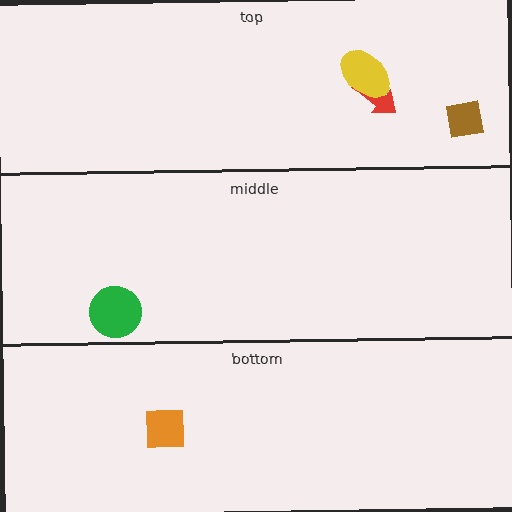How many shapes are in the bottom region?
1.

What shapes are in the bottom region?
The orange square.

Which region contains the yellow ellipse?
The top region.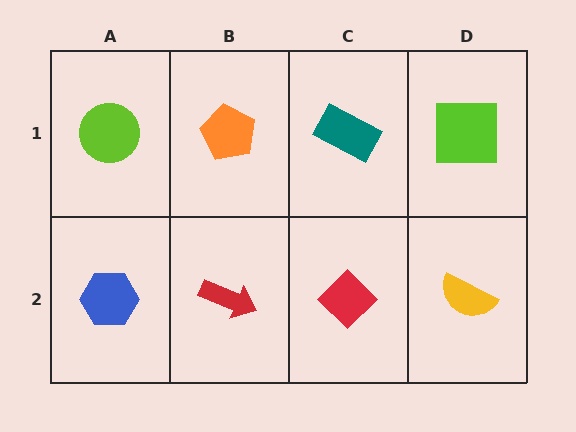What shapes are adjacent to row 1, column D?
A yellow semicircle (row 2, column D), a teal rectangle (row 1, column C).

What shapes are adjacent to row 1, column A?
A blue hexagon (row 2, column A), an orange pentagon (row 1, column B).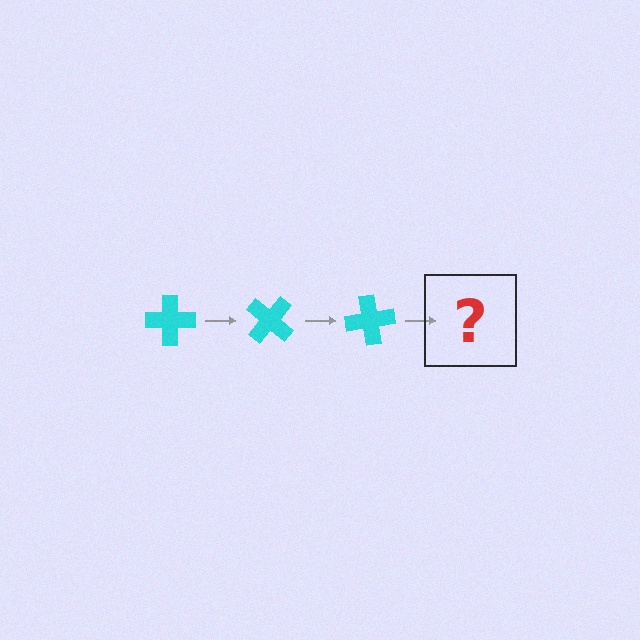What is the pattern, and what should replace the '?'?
The pattern is that the cross rotates 40 degrees each step. The '?' should be a cyan cross rotated 120 degrees.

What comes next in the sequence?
The next element should be a cyan cross rotated 120 degrees.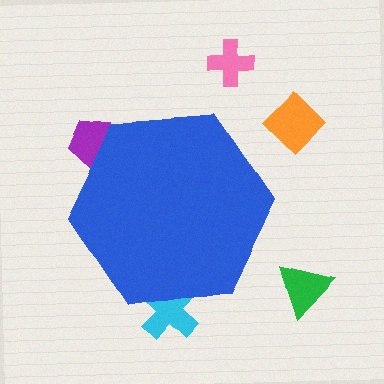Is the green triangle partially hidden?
No, the green triangle is fully visible.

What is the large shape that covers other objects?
A blue hexagon.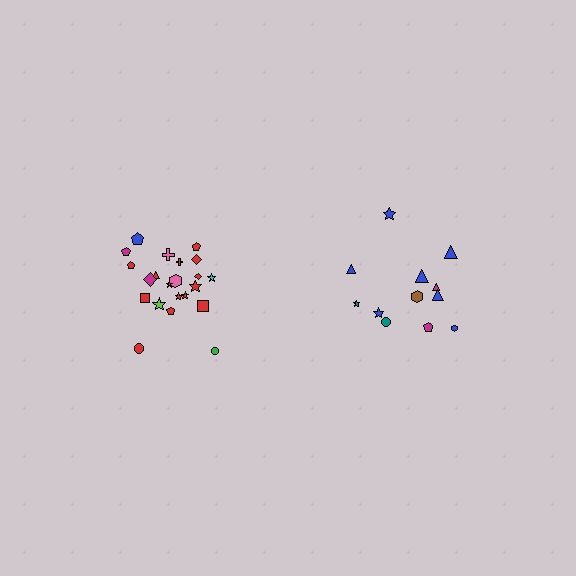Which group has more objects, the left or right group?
The left group.